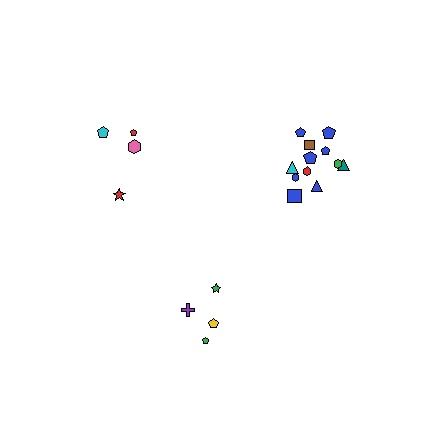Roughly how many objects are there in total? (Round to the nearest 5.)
Roughly 20 objects in total.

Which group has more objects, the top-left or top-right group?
The top-right group.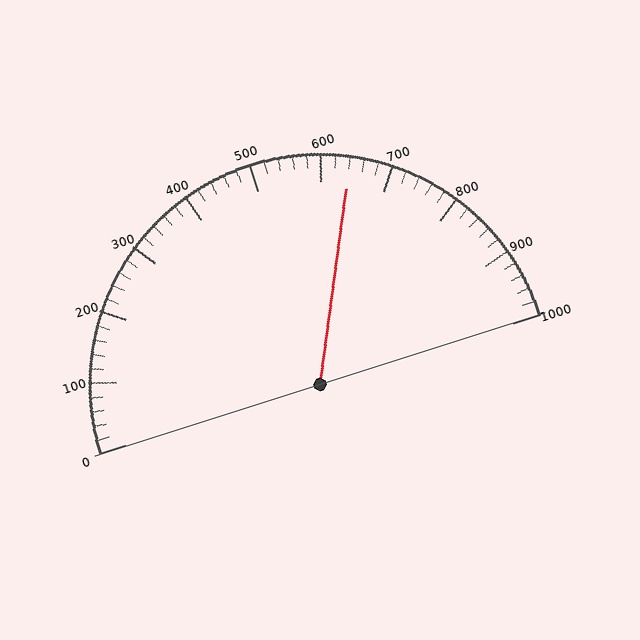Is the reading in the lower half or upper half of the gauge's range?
The reading is in the upper half of the range (0 to 1000).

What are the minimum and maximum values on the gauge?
The gauge ranges from 0 to 1000.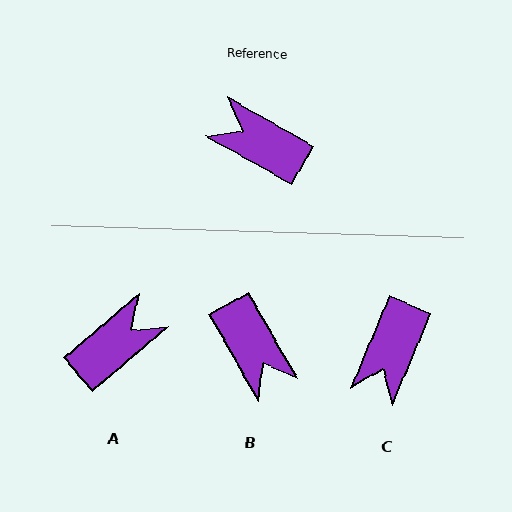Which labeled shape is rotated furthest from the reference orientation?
B, about 149 degrees away.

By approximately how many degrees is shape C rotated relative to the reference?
Approximately 97 degrees counter-clockwise.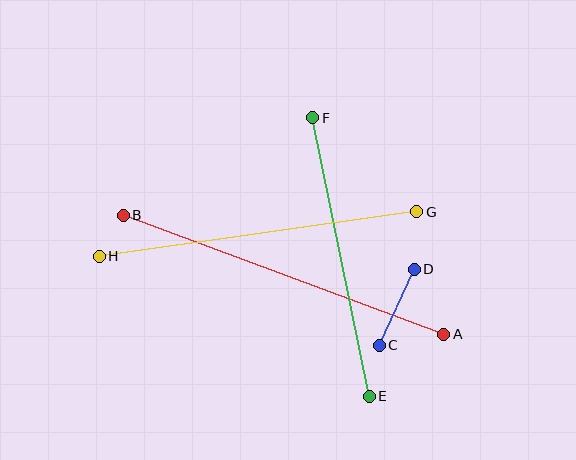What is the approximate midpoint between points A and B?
The midpoint is at approximately (284, 275) pixels.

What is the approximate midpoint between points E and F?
The midpoint is at approximately (341, 257) pixels.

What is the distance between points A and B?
The distance is approximately 342 pixels.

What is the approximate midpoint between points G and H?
The midpoint is at approximately (258, 234) pixels.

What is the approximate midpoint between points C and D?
The midpoint is at approximately (397, 307) pixels.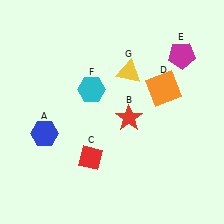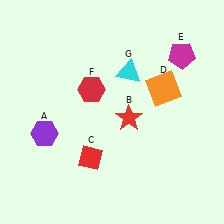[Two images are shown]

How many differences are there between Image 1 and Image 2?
There are 3 differences between the two images.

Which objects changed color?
A changed from blue to purple. F changed from cyan to red. G changed from yellow to cyan.